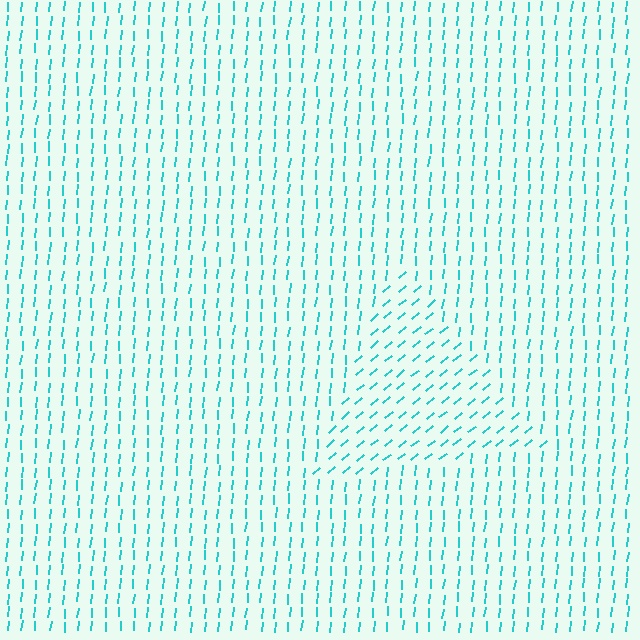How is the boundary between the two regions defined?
The boundary is defined purely by a change in line orientation (approximately 45 degrees difference). All lines are the same color and thickness.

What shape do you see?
I see a triangle.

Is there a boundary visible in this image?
Yes, there is a texture boundary formed by a change in line orientation.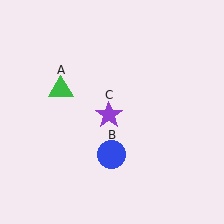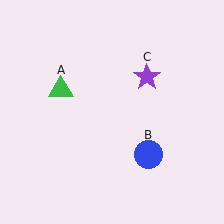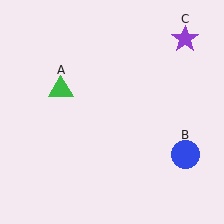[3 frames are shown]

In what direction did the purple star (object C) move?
The purple star (object C) moved up and to the right.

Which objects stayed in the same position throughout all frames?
Green triangle (object A) remained stationary.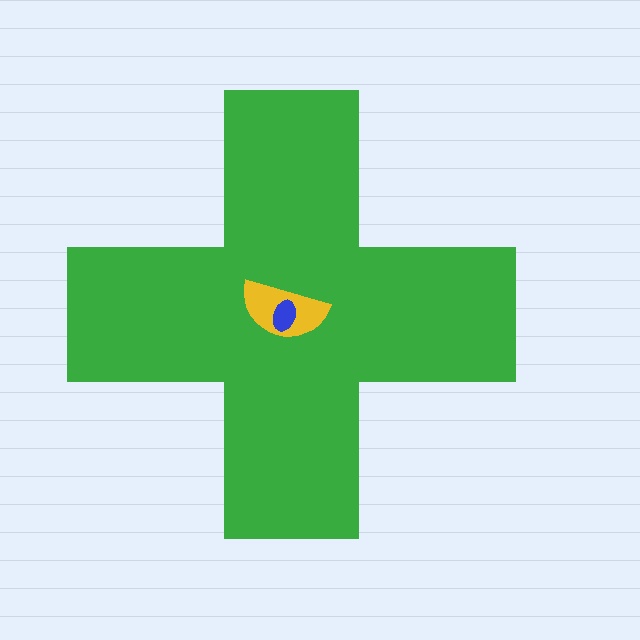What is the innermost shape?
The blue ellipse.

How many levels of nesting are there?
3.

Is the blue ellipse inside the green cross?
Yes.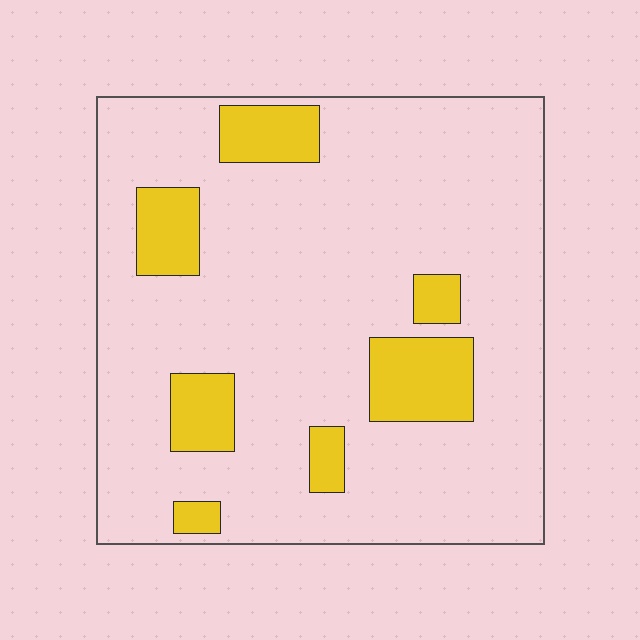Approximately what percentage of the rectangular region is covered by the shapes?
Approximately 15%.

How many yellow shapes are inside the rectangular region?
7.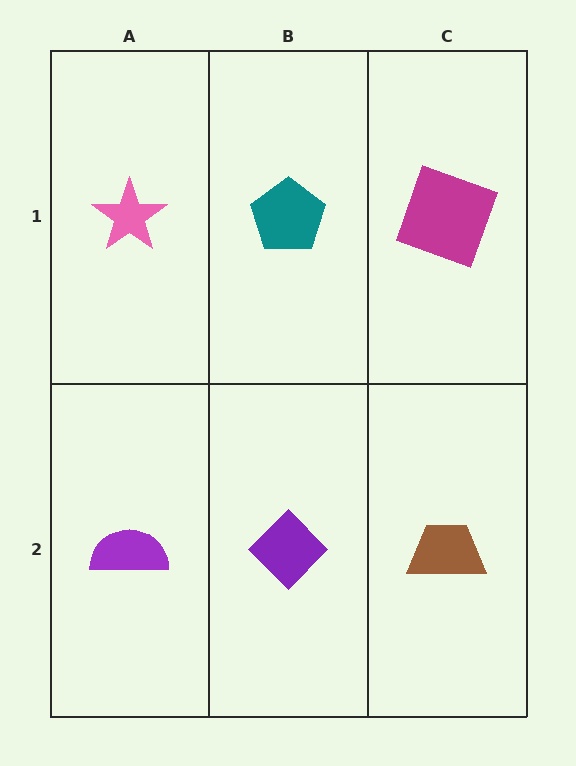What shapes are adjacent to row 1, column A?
A purple semicircle (row 2, column A), a teal pentagon (row 1, column B).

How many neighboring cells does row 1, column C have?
2.